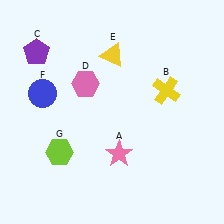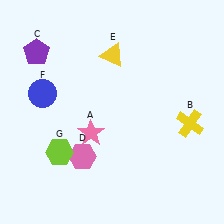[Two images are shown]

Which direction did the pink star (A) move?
The pink star (A) moved left.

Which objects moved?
The objects that moved are: the pink star (A), the yellow cross (B), the pink hexagon (D).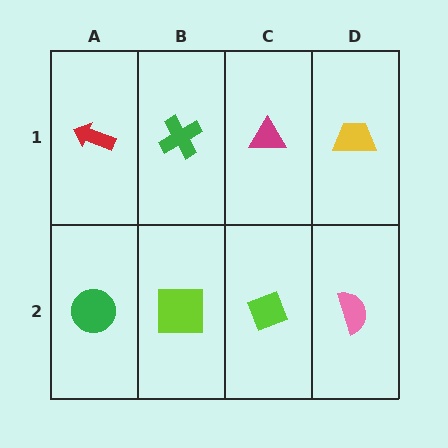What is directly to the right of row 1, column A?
A green cross.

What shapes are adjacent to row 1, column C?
A lime diamond (row 2, column C), a green cross (row 1, column B), a yellow trapezoid (row 1, column D).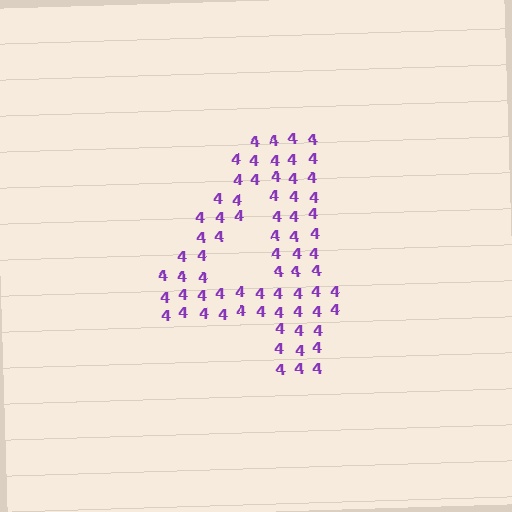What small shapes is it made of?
It is made of small digit 4's.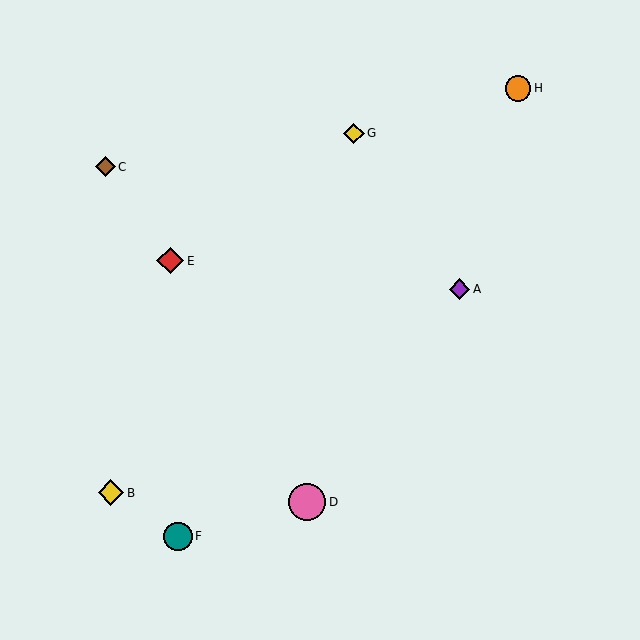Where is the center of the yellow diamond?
The center of the yellow diamond is at (111, 493).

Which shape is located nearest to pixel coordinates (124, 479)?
The yellow diamond (labeled B) at (111, 493) is nearest to that location.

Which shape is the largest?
The pink circle (labeled D) is the largest.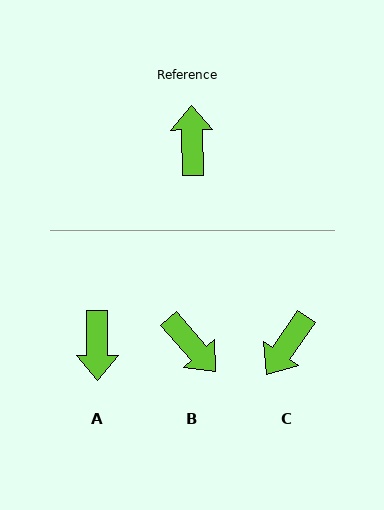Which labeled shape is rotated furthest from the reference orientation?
A, about 179 degrees away.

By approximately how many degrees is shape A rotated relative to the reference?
Approximately 179 degrees counter-clockwise.